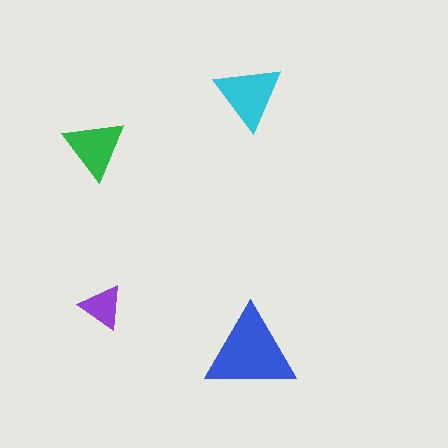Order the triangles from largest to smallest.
the blue one, the cyan one, the green one, the purple one.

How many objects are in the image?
There are 4 objects in the image.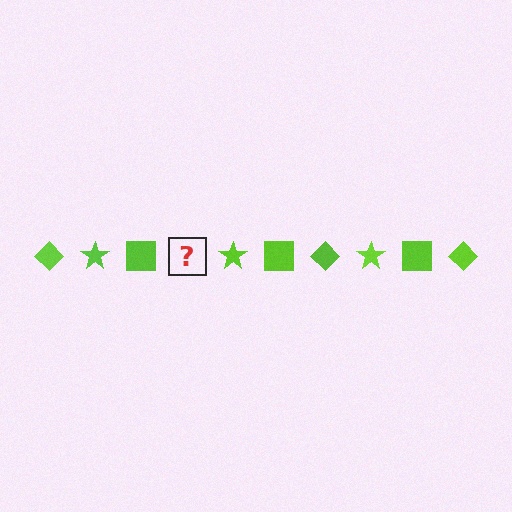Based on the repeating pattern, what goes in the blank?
The blank should be a lime diamond.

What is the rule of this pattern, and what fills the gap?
The rule is that the pattern cycles through diamond, star, square shapes in lime. The gap should be filled with a lime diamond.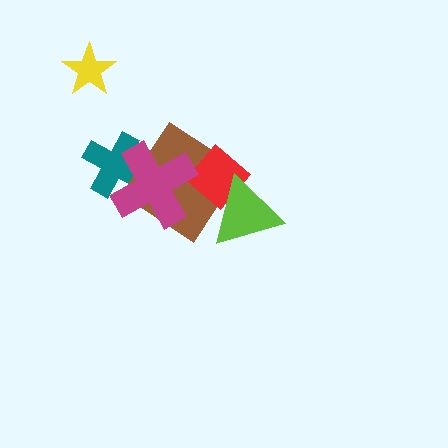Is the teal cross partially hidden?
Yes, it is partially covered by another shape.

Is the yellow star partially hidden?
No, no other shape covers it.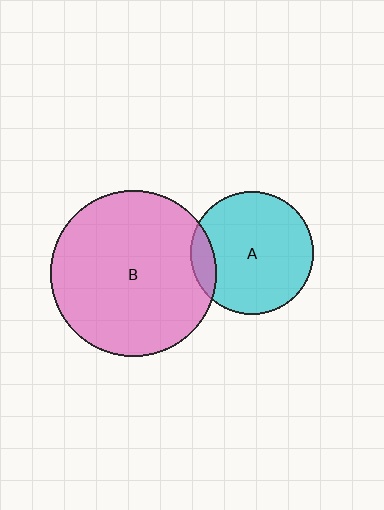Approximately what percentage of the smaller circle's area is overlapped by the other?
Approximately 10%.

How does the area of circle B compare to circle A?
Approximately 1.8 times.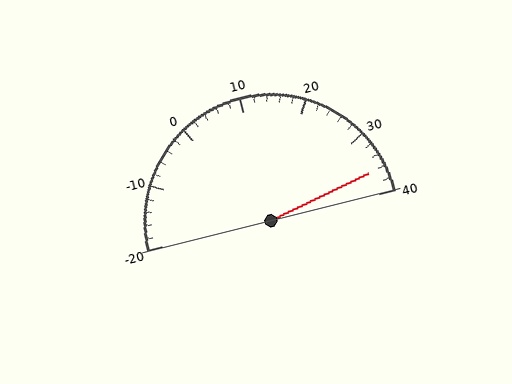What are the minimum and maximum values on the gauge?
The gauge ranges from -20 to 40.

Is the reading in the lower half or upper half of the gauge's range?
The reading is in the upper half of the range (-20 to 40).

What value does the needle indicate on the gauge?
The needle indicates approximately 36.